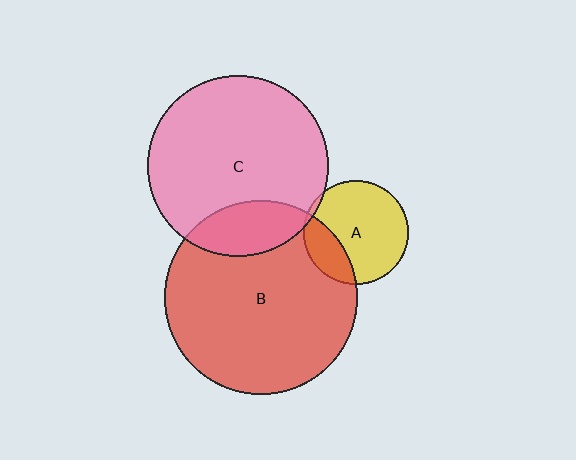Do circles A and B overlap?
Yes.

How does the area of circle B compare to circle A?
Approximately 3.5 times.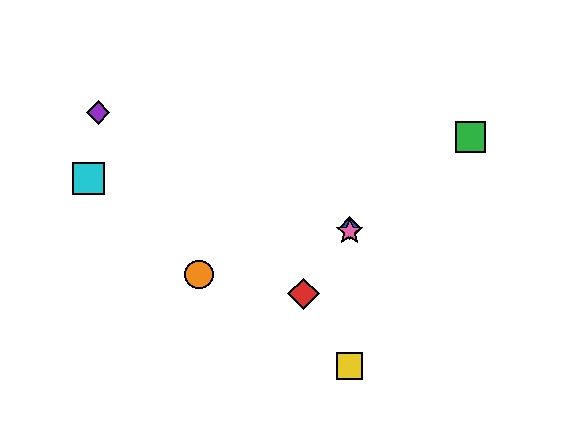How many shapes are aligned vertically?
3 shapes (the blue diamond, the yellow square, the pink star) are aligned vertically.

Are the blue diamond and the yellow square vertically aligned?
Yes, both are at x≈350.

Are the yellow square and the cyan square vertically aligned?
No, the yellow square is at x≈350 and the cyan square is at x≈89.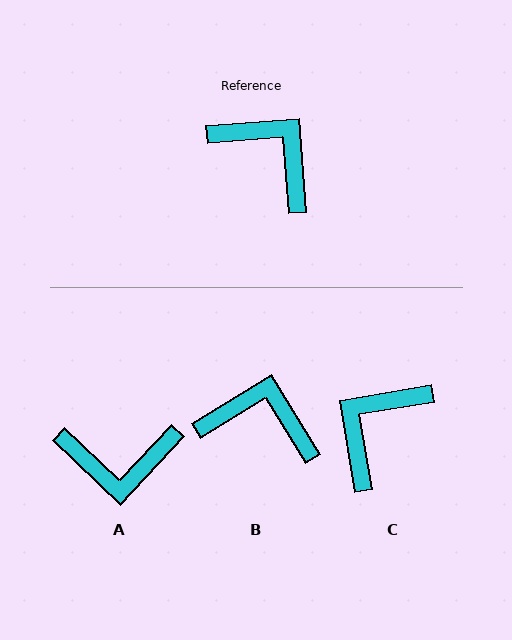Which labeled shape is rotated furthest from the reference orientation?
A, about 137 degrees away.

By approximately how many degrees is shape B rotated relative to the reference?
Approximately 28 degrees counter-clockwise.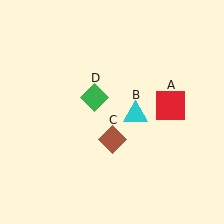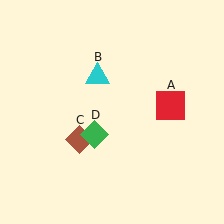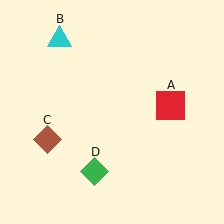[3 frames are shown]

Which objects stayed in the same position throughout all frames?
Red square (object A) remained stationary.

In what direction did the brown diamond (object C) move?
The brown diamond (object C) moved left.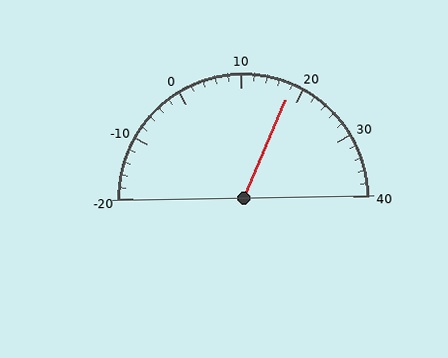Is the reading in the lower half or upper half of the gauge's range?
The reading is in the upper half of the range (-20 to 40).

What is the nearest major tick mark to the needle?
The nearest major tick mark is 20.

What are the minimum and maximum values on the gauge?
The gauge ranges from -20 to 40.